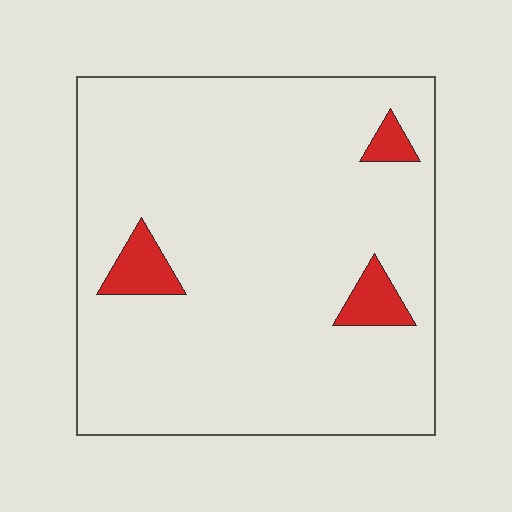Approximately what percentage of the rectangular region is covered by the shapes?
Approximately 5%.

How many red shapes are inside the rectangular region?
3.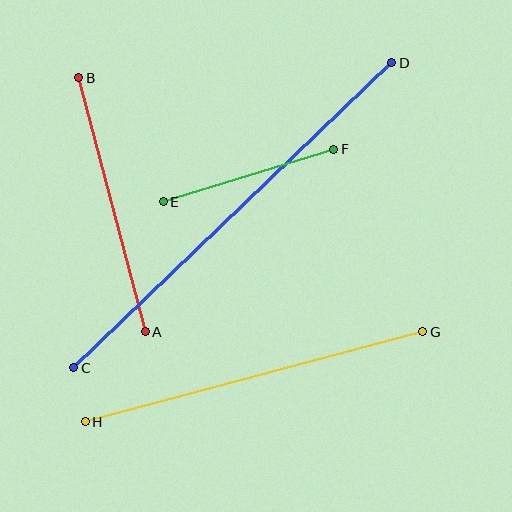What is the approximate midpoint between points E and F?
The midpoint is at approximately (249, 176) pixels.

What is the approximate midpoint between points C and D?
The midpoint is at approximately (233, 215) pixels.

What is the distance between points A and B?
The distance is approximately 263 pixels.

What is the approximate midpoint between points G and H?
The midpoint is at approximately (254, 377) pixels.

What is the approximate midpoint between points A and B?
The midpoint is at approximately (112, 205) pixels.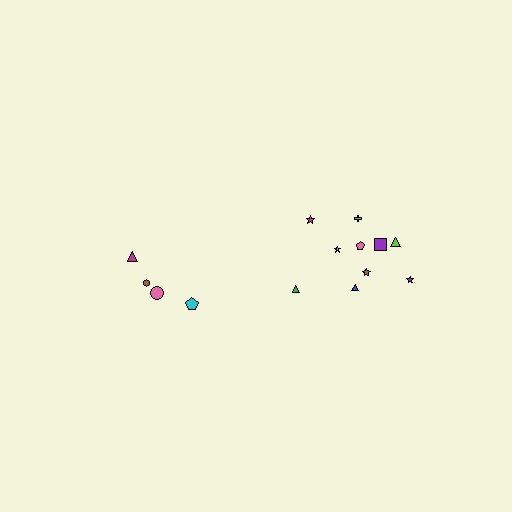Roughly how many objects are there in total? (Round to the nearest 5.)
Roughly 15 objects in total.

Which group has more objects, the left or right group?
The right group.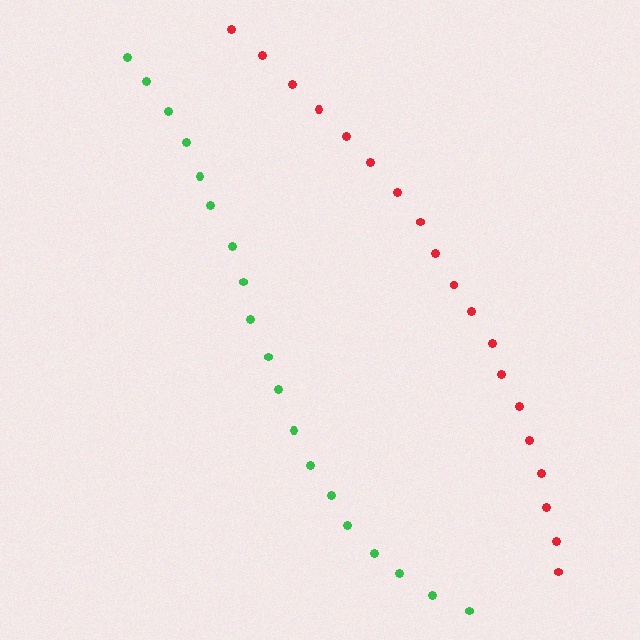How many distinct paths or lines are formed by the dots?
There are 2 distinct paths.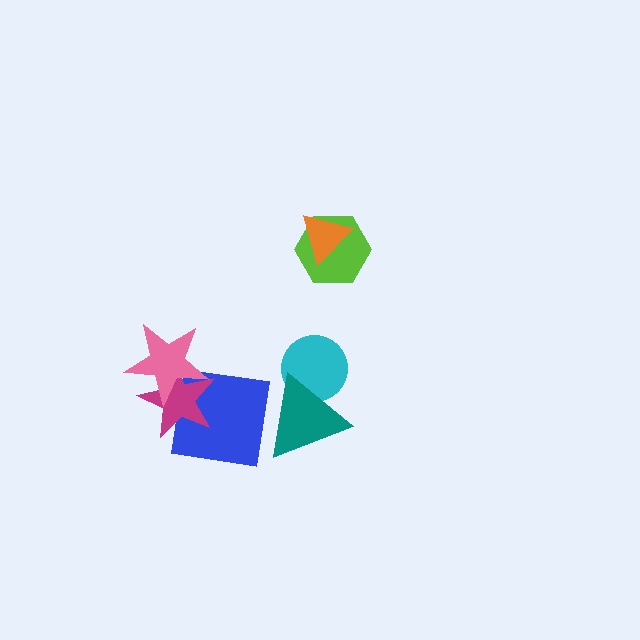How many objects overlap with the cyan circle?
1 object overlaps with the cyan circle.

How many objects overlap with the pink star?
2 objects overlap with the pink star.